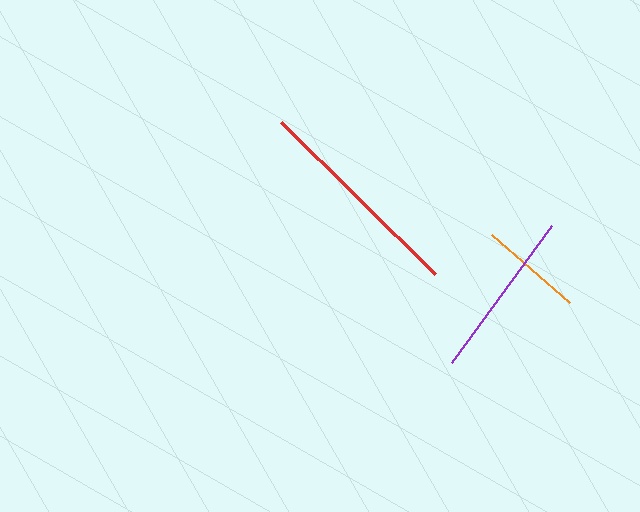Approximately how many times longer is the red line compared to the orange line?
The red line is approximately 2.1 times the length of the orange line.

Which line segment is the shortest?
The orange line is the shortest at approximately 104 pixels.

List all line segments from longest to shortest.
From longest to shortest: red, purple, orange.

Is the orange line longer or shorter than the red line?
The red line is longer than the orange line.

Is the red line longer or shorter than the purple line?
The red line is longer than the purple line.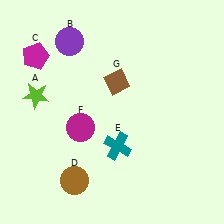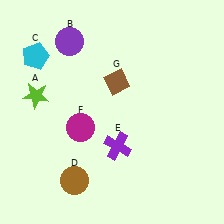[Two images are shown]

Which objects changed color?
C changed from magenta to cyan. E changed from teal to purple.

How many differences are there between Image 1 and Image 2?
There are 2 differences between the two images.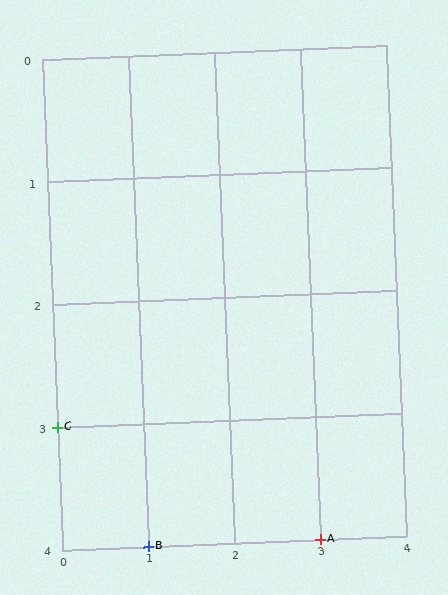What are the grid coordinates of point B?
Point B is at grid coordinates (1, 4).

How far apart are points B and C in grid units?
Points B and C are 1 column and 1 row apart (about 1.4 grid units diagonally).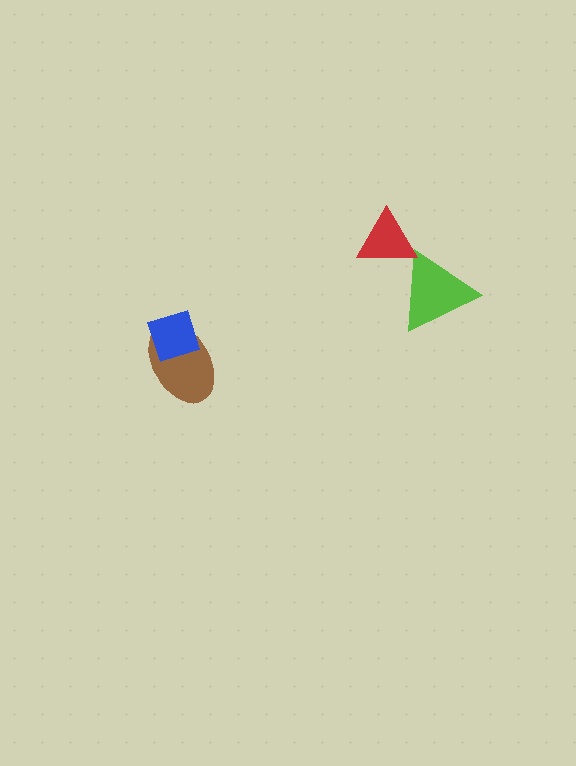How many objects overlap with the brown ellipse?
1 object overlaps with the brown ellipse.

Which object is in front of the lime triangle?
The red triangle is in front of the lime triangle.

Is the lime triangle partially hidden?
Yes, it is partially covered by another shape.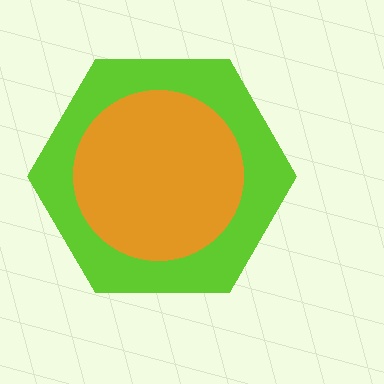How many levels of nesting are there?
2.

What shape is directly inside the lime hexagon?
The orange circle.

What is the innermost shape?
The orange circle.